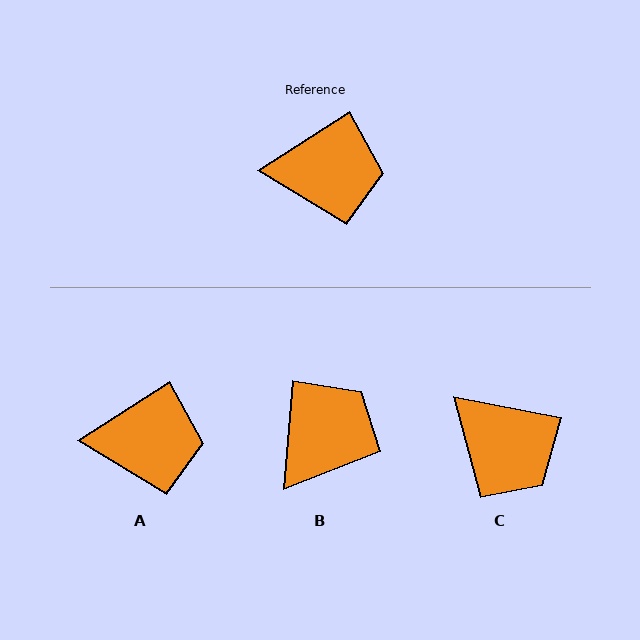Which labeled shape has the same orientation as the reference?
A.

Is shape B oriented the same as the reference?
No, it is off by about 53 degrees.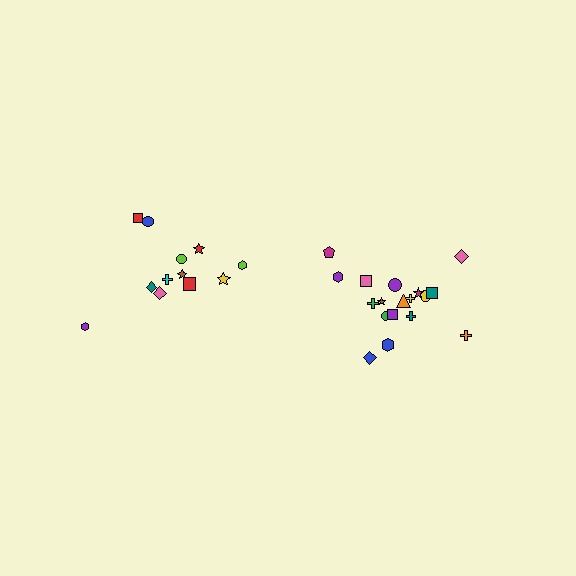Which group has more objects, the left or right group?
The right group.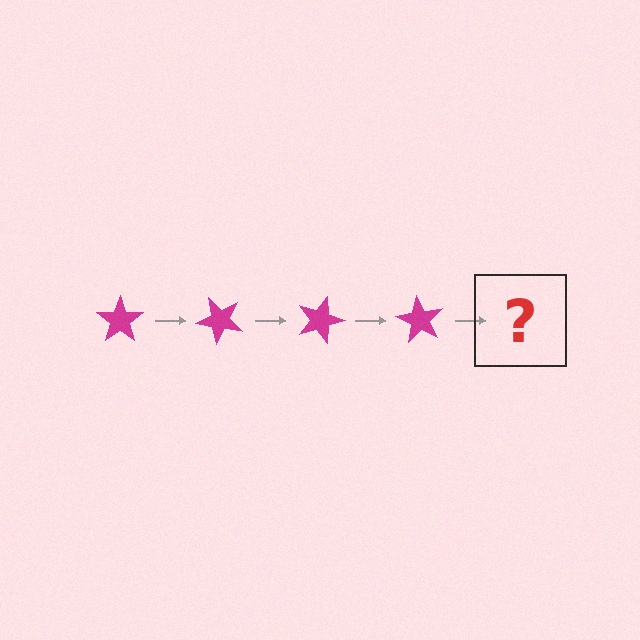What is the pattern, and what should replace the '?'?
The pattern is that the star rotates 45 degrees each step. The '?' should be a magenta star rotated 180 degrees.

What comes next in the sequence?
The next element should be a magenta star rotated 180 degrees.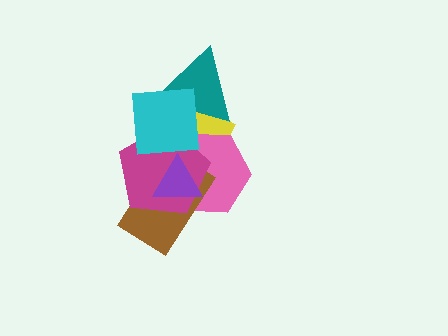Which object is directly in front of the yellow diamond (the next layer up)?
The pink hexagon is directly in front of the yellow diamond.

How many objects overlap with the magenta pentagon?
5 objects overlap with the magenta pentagon.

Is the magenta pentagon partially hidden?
Yes, it is partially covered by another shape.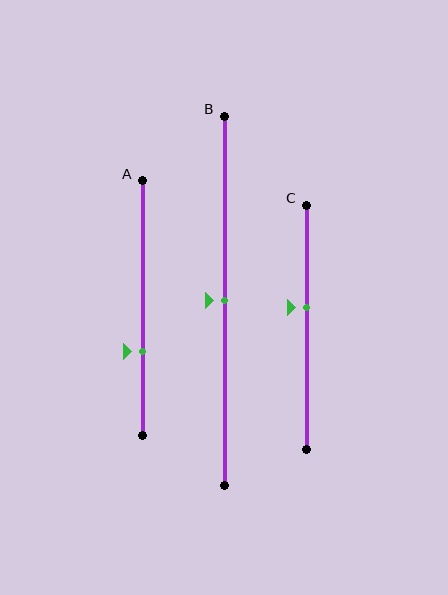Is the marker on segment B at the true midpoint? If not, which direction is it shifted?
Yes, the marker on segment B is at the true midpoint.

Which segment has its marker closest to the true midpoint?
Segment B has its marker closest to the true midpoint.